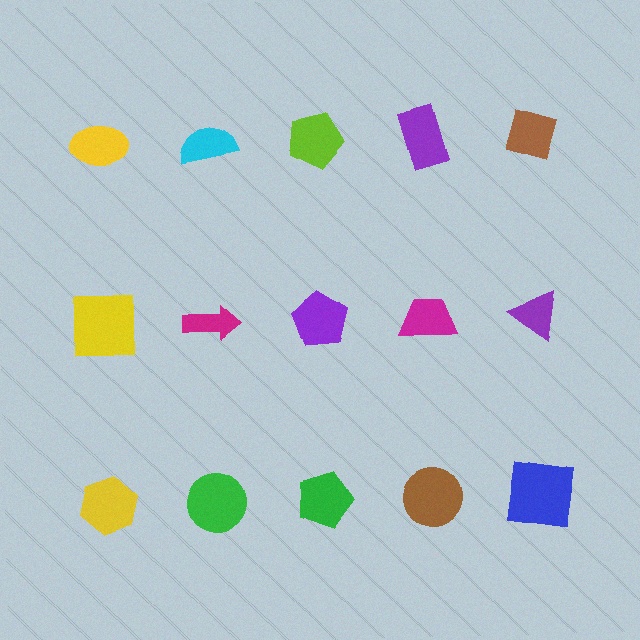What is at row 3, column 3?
A green pentagon.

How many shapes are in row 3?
5 shapes.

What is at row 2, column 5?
A purple triangle.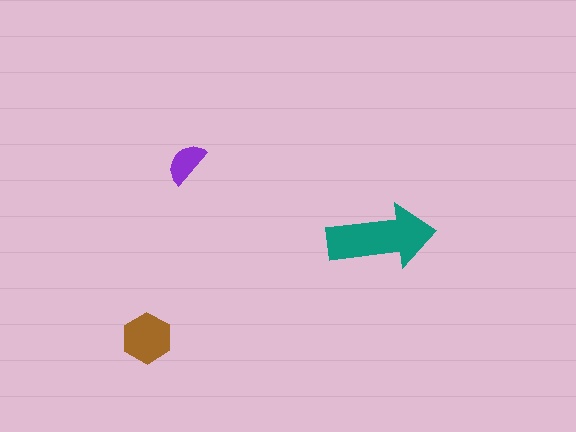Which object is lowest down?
The brown hexagon is bottommost.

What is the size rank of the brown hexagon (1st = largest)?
2nd.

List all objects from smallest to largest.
The purple semicircle, the brown hexagon, the teal arrow.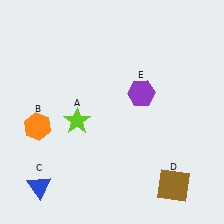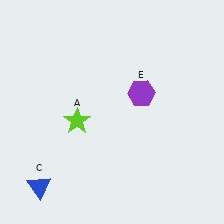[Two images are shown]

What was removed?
The orange hexagon (B), the brown square (D) were removed in Image 2.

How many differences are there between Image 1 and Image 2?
There are 2 differences between the two images.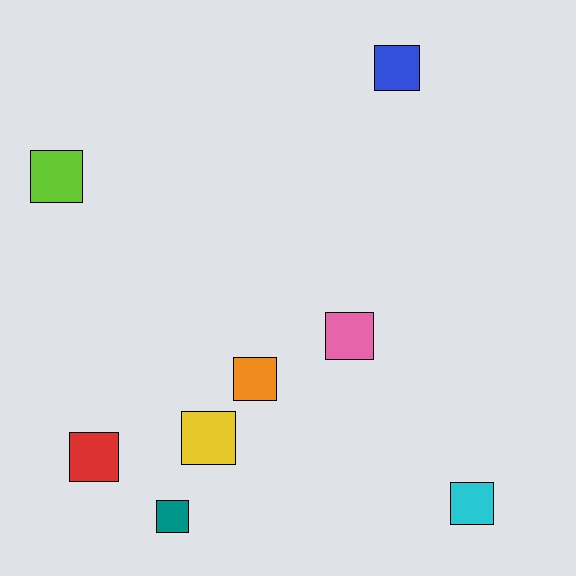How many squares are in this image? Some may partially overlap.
There are 8 squares.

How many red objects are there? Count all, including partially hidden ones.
There is 1 red object.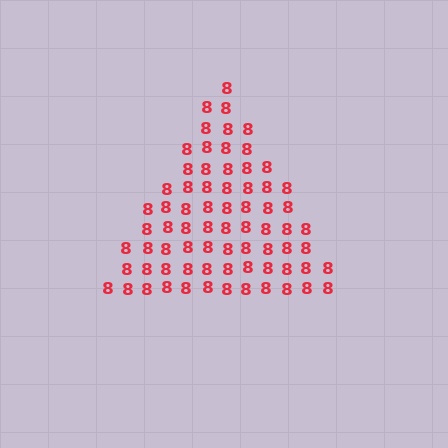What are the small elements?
The small elements are digit 8's.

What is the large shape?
The large shape is a triangle.